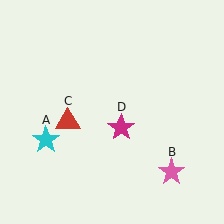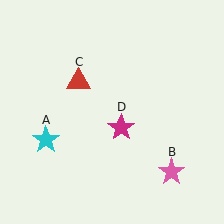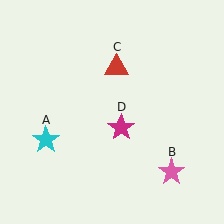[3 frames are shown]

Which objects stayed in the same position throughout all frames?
Cyan star (object A) and pink star (object B) and magenta star (object D) remained stationary.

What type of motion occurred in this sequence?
The red triangle (object C) rotated clockwise around the center of the scene.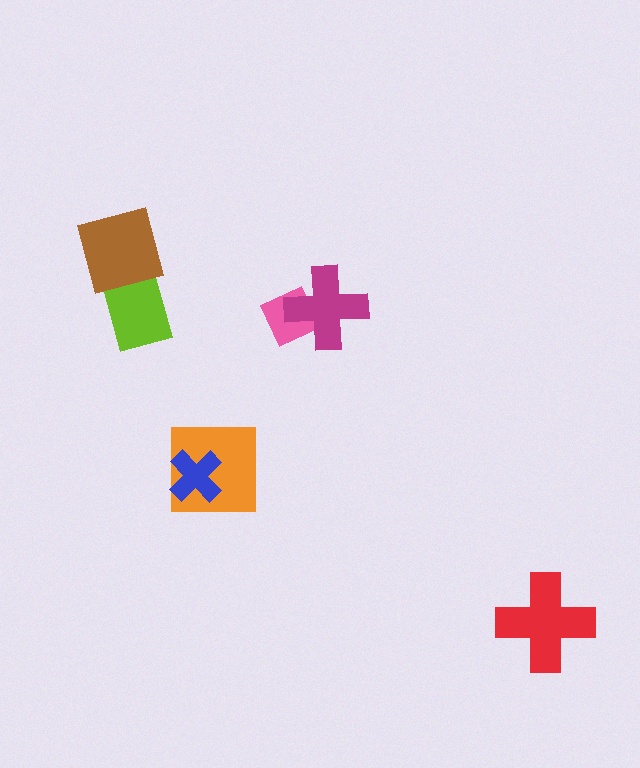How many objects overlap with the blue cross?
1 object overlaps with the blue cross.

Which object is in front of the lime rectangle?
The brown diamond is in front of the lime rectangle.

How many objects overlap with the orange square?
1 object overlaps with the orange square.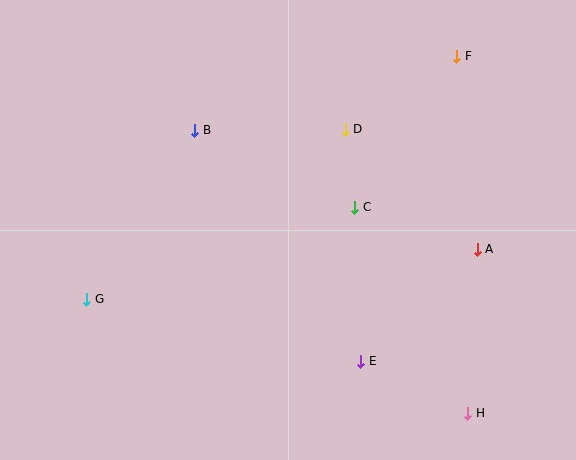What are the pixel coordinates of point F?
Point F is at (456, 56).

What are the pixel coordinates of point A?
Point A is at (477, 249).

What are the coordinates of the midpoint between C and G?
The midpoint between C and G is at (221, 253).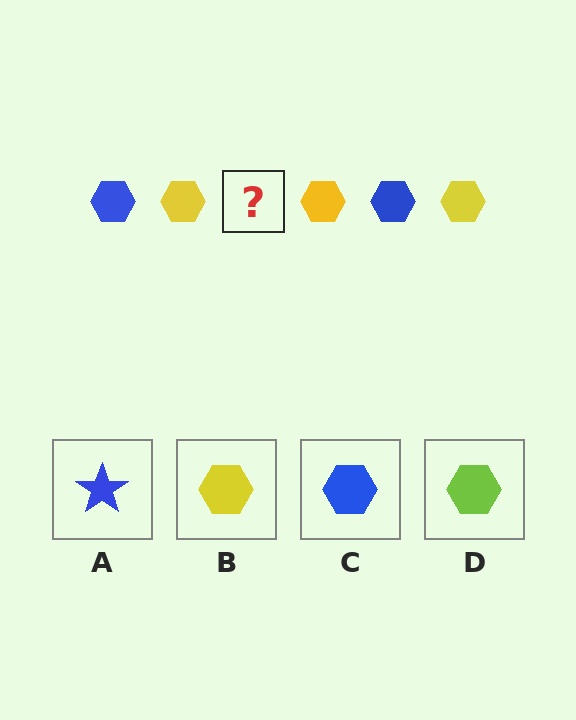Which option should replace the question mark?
Option C.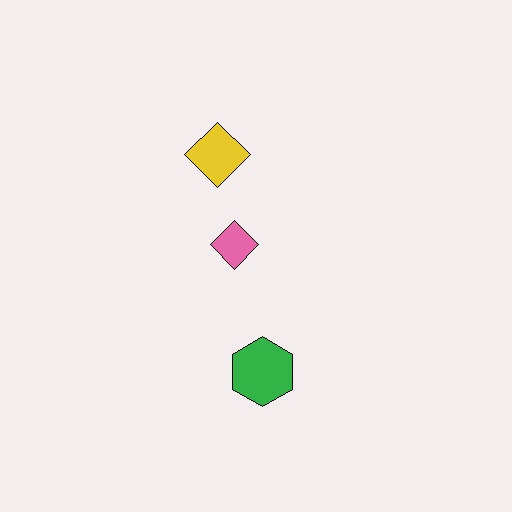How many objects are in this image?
There are 3 objects.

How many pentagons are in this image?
There are no pentagons.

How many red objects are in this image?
There are no red objects.